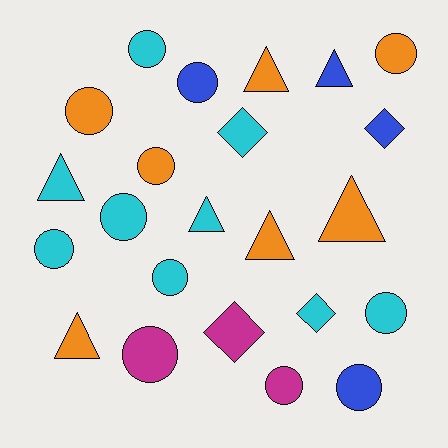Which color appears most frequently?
Cyan, with 9 objects.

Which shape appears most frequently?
Circle, with 12 objects.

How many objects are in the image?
There are 23 objects.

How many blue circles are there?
There are 2 blue circles.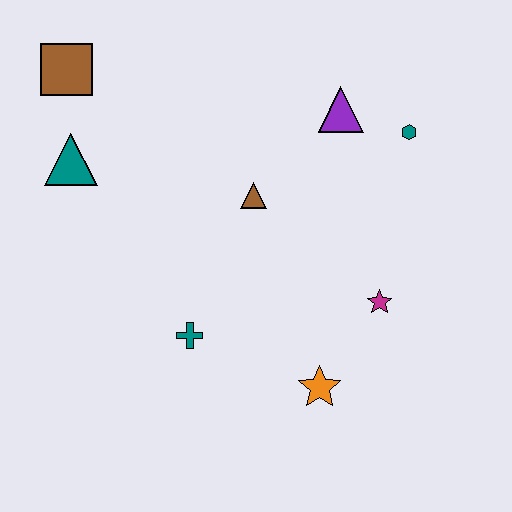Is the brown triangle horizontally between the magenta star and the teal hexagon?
No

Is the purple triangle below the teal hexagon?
No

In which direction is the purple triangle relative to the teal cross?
The purple triangle is above the teal cross.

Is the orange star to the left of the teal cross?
No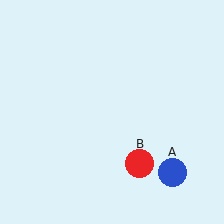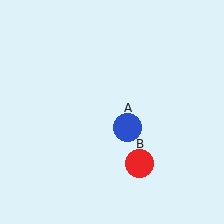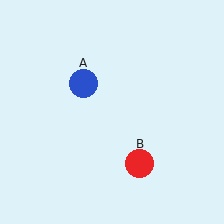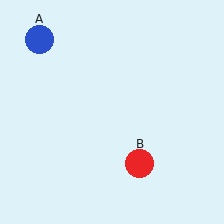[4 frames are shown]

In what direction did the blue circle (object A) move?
The blue circle (object A) moved up and to the left.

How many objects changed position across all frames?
1 object changed position: blue circle (object A).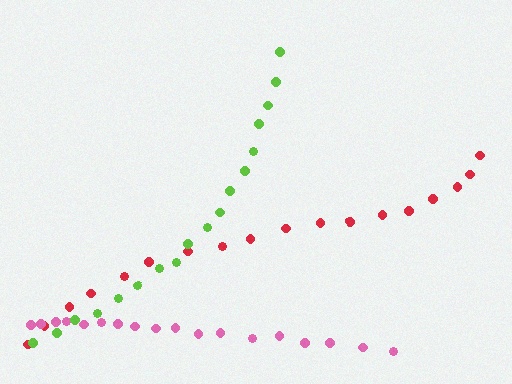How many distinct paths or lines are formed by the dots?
There are 3 distinct paths.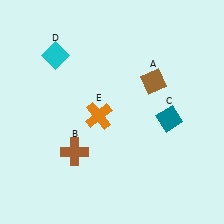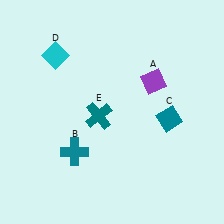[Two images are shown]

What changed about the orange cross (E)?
In Image 1, E is orange. In Image 2, it changed to teal.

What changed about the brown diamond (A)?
In Image 1, A is brown. In Image 2, it changed to purple.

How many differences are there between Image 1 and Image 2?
There are 3 differences between the two images.